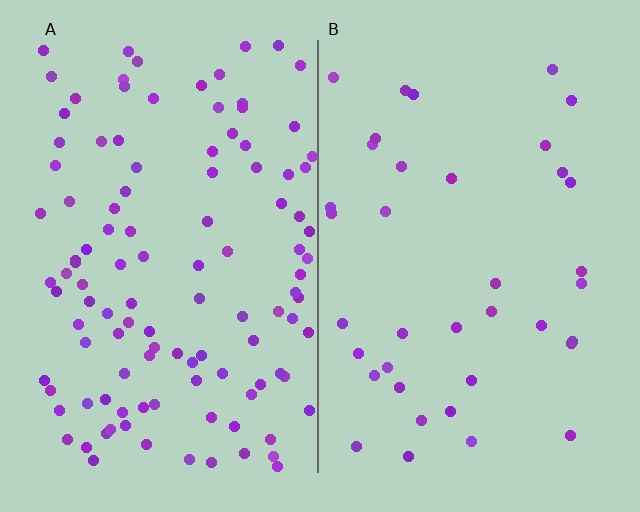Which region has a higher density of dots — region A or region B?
A (the left).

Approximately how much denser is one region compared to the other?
Approximately 3.0× — region A over region B.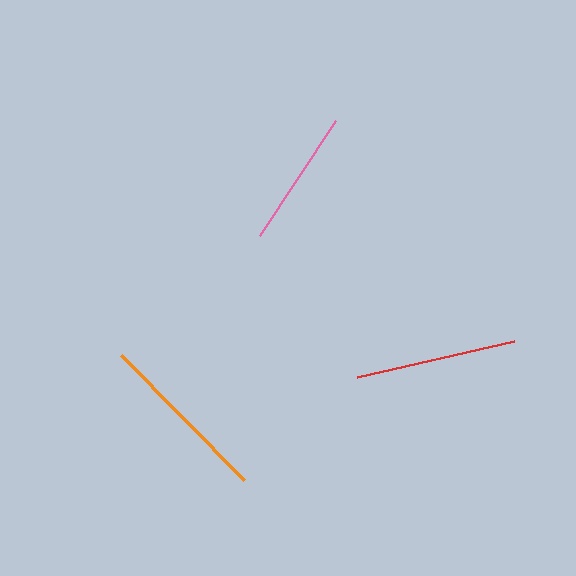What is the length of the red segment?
The red segment is approximately 161 pixels long.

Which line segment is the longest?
The orange line is the longest at approximately 175 pixels.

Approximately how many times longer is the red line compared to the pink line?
The red line is approximately 1.2 times the length of the pink line.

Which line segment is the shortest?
The pink line is the shortest at approximately 137 pixels.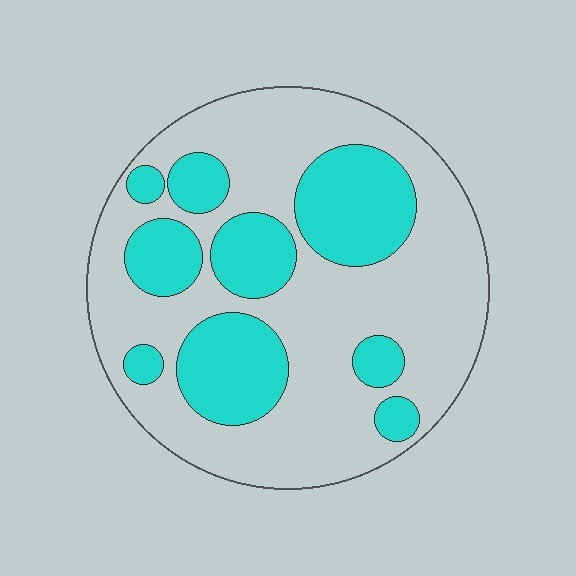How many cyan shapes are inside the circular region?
9.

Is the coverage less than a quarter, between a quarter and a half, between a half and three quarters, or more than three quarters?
Between a quarter and a half.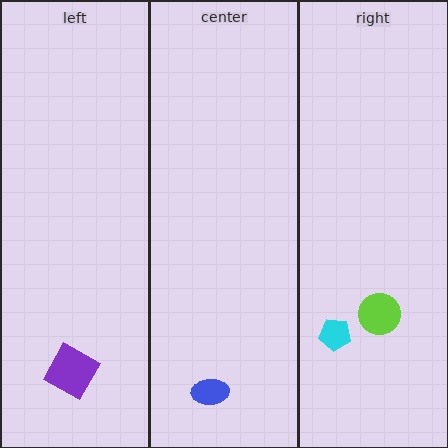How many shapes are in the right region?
2.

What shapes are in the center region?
The blue ellipse.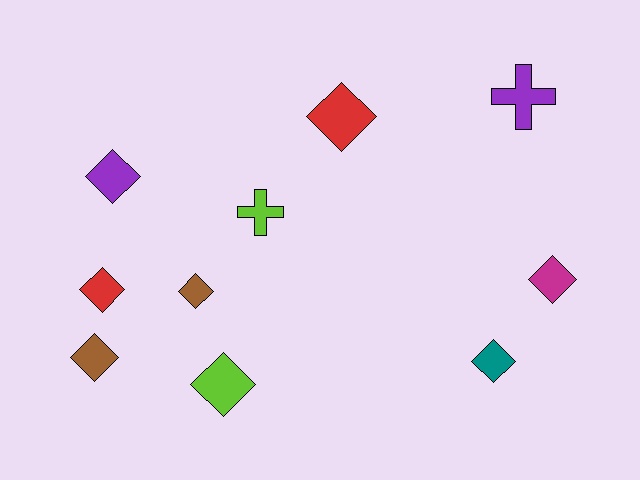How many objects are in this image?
There are 10 objects.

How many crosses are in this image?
There are 2 crosses.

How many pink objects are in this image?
There are no pink objects.